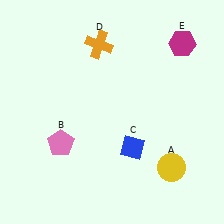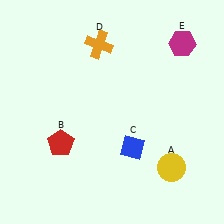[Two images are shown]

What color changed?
The pentagon (B) changed from pink in Image 1 to red in Image 2.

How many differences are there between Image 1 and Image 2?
There is 1 difference between the two images.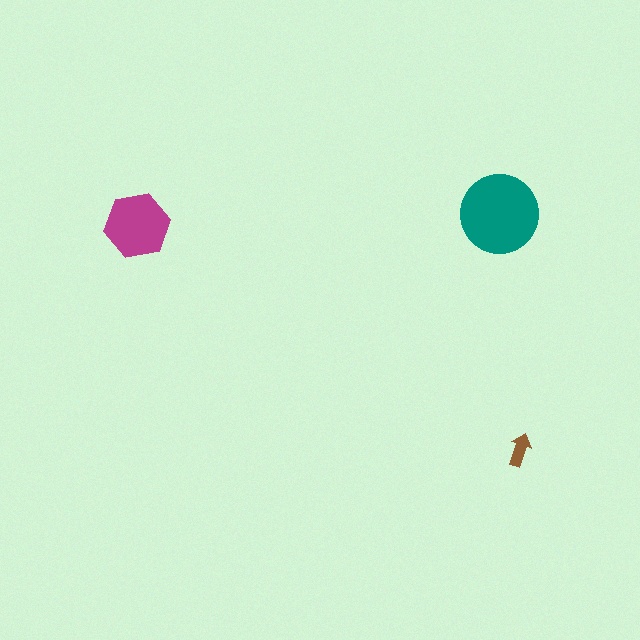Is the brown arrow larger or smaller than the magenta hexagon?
Smaller.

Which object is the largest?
The teal circle.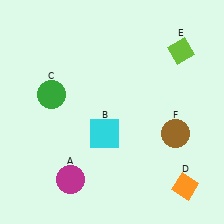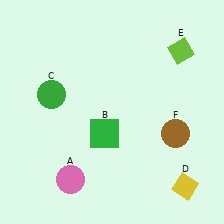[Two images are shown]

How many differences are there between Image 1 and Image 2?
There are 3 differences between the two images.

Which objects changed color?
A changed from magenta to pink. B changed from cyan to green. D changed from orange to yellow.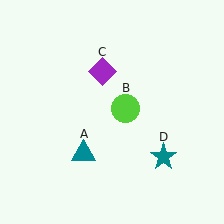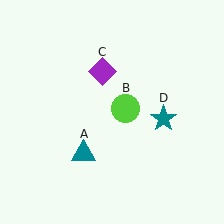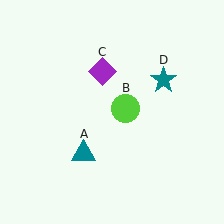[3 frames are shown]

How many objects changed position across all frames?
1 object changed position: teal star (object D).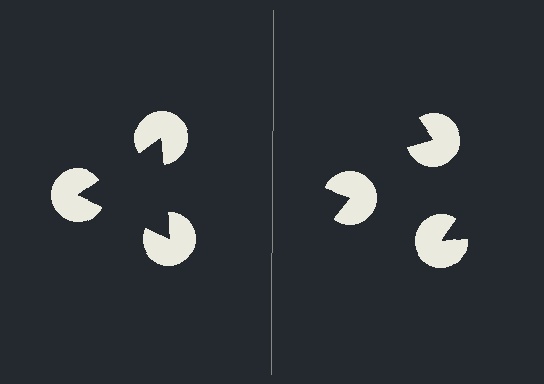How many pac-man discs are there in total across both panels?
6 — 3 on each side.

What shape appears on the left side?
An illusory triangle.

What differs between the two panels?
The pac-man discs are positioned identically on both sides; only the wedge orientations differ. On the left they align to a triangle; on the right they are misaligned.